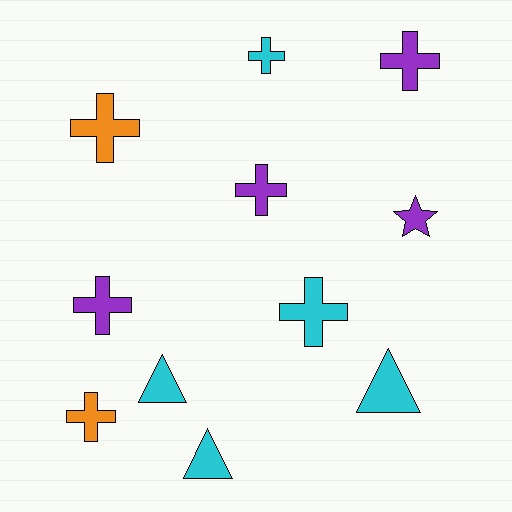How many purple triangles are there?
There are no purple triangles.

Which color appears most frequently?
Cyan, with 5 objects.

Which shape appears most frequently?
Cross, with 7 objects.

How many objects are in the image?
There are 11 objects.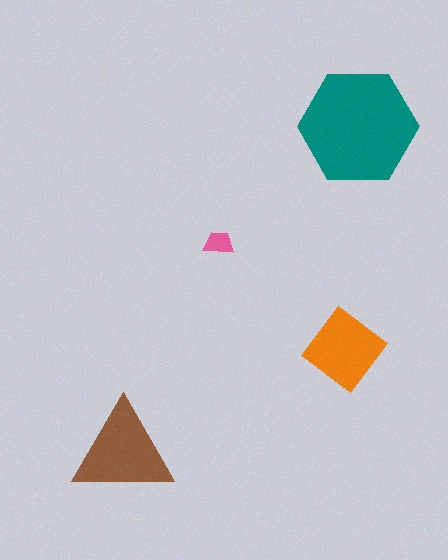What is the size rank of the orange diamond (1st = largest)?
3rd.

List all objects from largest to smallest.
The teal hexagon, the brown triangle, the orange diamond, the pink trapezoid.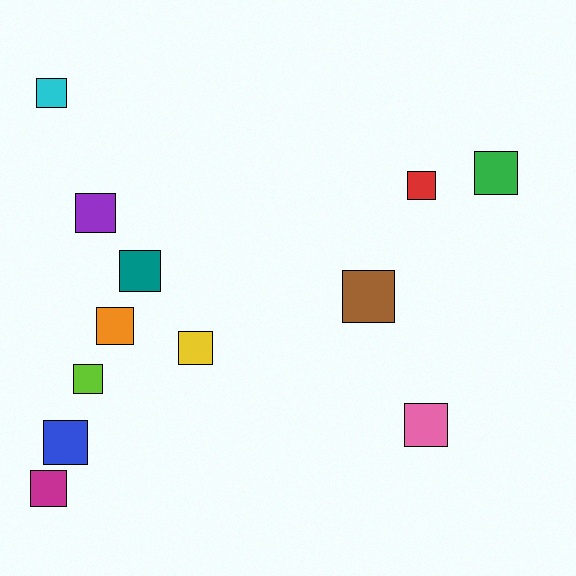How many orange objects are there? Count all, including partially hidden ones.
There is 1 orange object.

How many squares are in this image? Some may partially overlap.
There are 12 squares.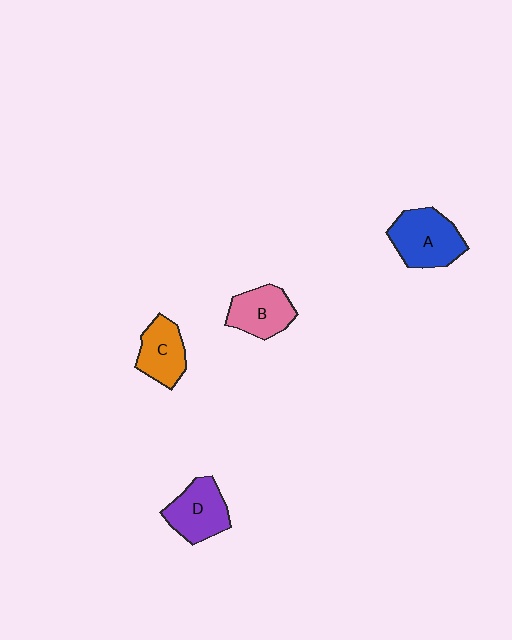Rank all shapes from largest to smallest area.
From largest to smallest: A (blue), D (purple), B (pink), C (orange).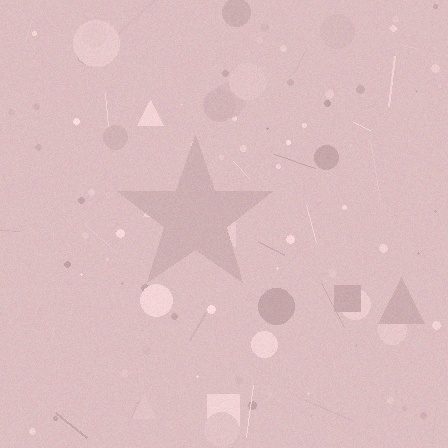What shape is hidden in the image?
A star is hidden in the image.